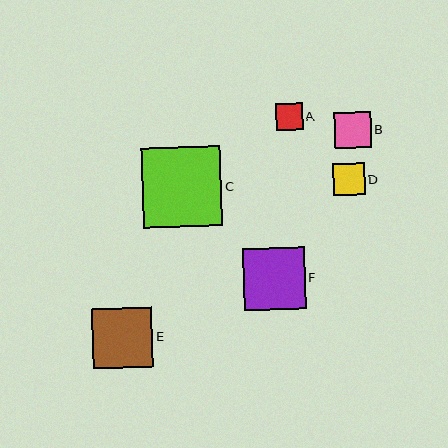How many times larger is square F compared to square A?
Square F is approximately 2.3 times the size of square A.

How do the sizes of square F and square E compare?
Square F and square E are approximately the same size.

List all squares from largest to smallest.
From largest to smallest: C, F, E, B, D, A.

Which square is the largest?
Square C is the largest with a size of approximately 79 pixels.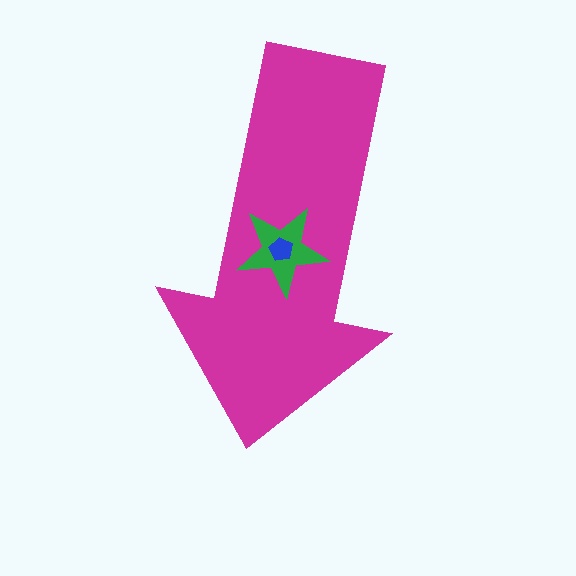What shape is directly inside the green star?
The blue pentagon.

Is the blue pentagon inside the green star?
Yes.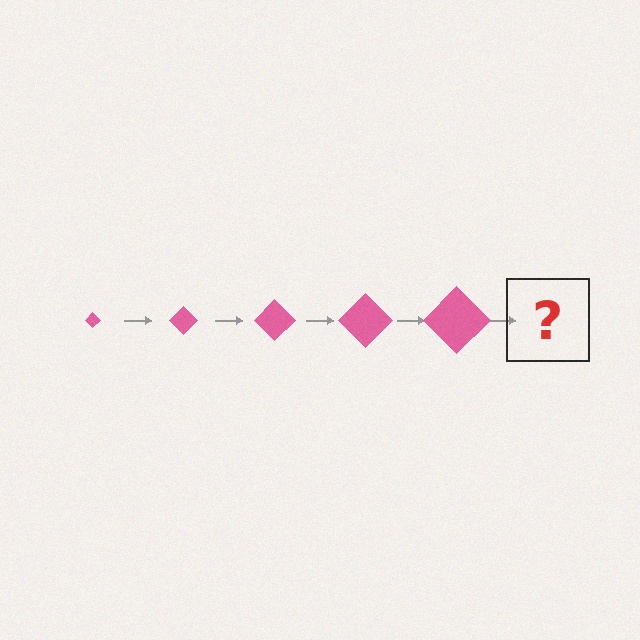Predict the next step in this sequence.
The next step is a pink diamond, larger than the previous one.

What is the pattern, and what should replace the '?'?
The pattern is that the diamond gets progressively larger each step. The '?' should be a pink diamond, larger than the previous one.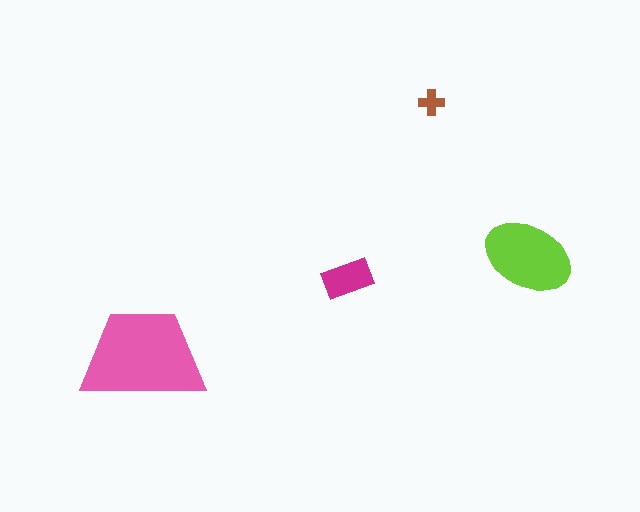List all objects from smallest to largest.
The brown cross, the magenta rectangle, the lime ellipse, the pink trapezoid.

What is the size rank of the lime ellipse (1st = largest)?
2nd.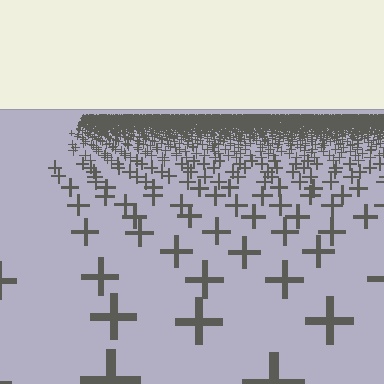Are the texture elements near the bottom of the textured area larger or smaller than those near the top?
Larger. Near the bottom, elements are closer to the viewer and appear at a bigger on-screen size.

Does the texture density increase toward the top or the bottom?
Density increases toward the top.